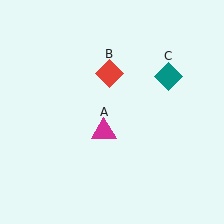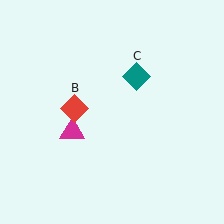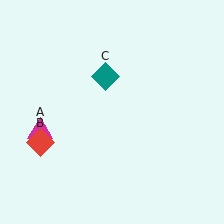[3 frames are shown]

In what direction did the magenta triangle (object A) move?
The magenta triangle (object A) moved left.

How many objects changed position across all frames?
3 objects changed position: magenta triangle (object A), red diamond (object B), teal diamond (object C).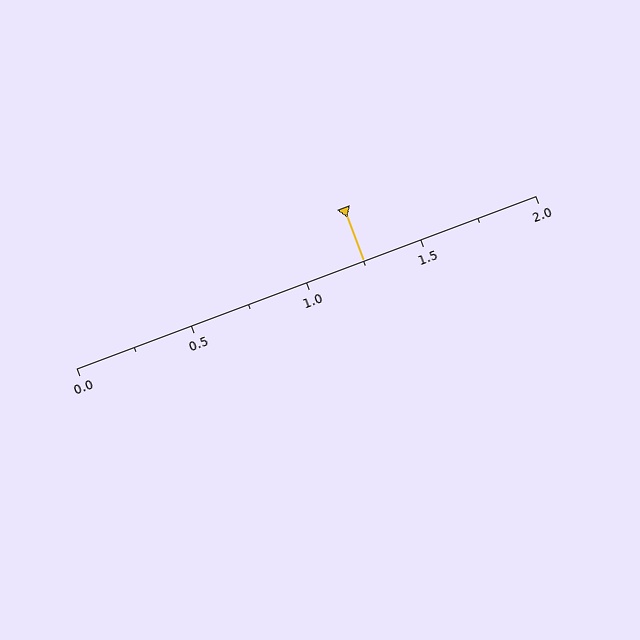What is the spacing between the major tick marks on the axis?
The major ticks are spaced 0.5 apart.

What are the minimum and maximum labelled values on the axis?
The axis runs from 0.0 to 2.0.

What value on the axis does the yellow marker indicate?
The marker indicates approximately 1.25.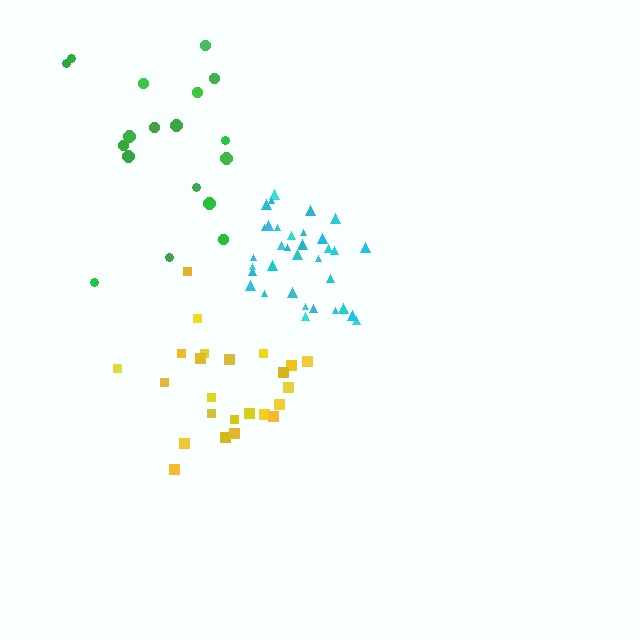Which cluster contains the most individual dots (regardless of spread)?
Cyan (35).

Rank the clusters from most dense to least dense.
cyan, yellow, green.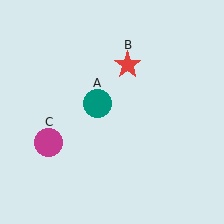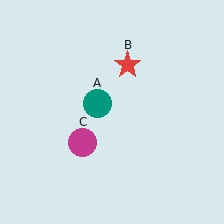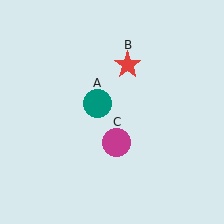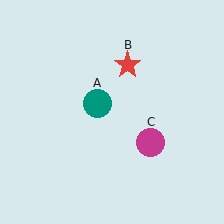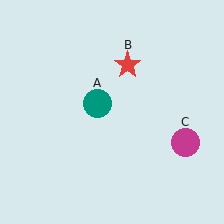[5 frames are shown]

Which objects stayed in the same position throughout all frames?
Teal circle (object A) and red star (object B) remained stationary.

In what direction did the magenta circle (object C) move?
The magenta circle (object C) moved right.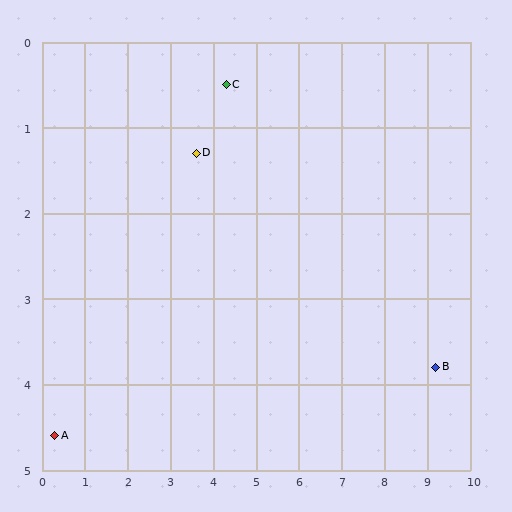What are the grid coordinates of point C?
Point C is at approximately (4.3, 0.5).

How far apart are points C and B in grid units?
Points C and B are about 5.9 grid units apart.